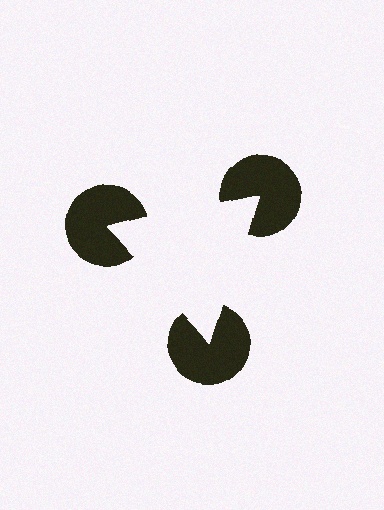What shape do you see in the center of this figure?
An illusory triangle — its edges are inferred from the aligned wedge cuts in the pac-man discs, not physically drawn.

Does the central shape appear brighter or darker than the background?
It typically appears slightly brighter than the background, even though no actual brightness change is drawn.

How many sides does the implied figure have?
3 sides.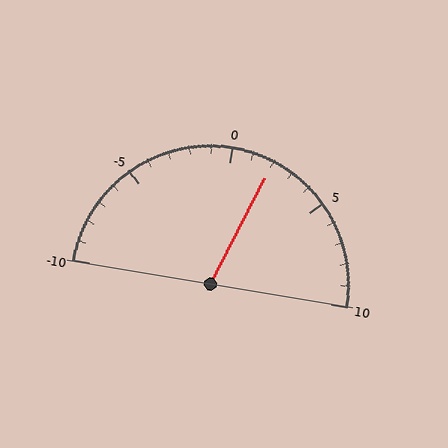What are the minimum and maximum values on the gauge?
The gauge ranges from -10 to 10.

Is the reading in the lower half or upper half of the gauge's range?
The reading is in the upper half of the range (-10 to 10).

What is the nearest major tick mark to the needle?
The nearest major tick mark is 0.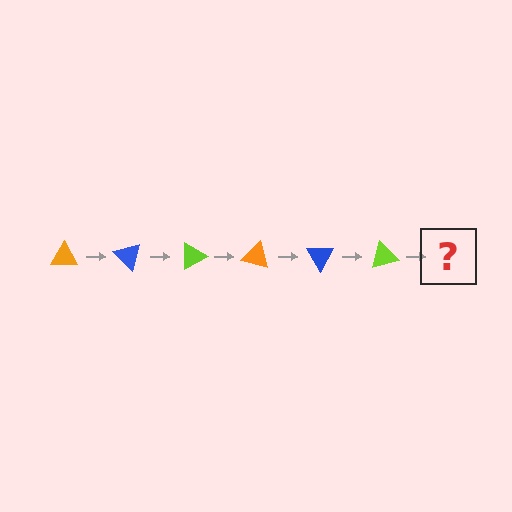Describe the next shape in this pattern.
It should be an orange triangle, rotated 270 degrees from the start.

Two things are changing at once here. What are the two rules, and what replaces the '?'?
The two rules are that it rotates 45 degrees each step and the color cycles through orange, blue, and lime. The '?' should be an orange triangle, rotated 270 degrees from the start.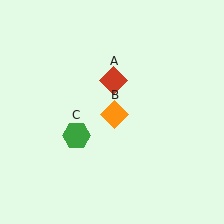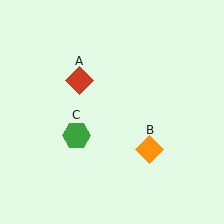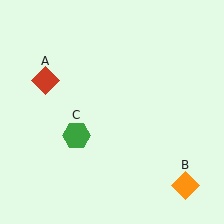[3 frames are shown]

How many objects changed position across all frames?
2 objects changed position: red diamond (object A), orange diamond (object B).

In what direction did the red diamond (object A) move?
The red diamond (object A) moved left.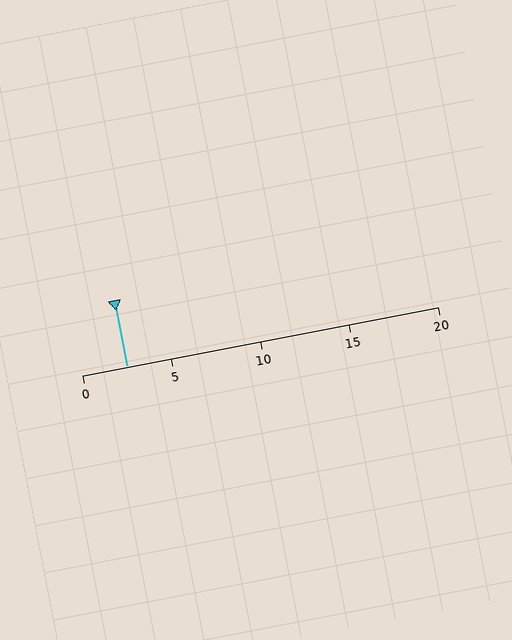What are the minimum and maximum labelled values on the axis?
The axis runs from 0 to 20.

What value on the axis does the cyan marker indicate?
The marker indicates approximately 2.5.